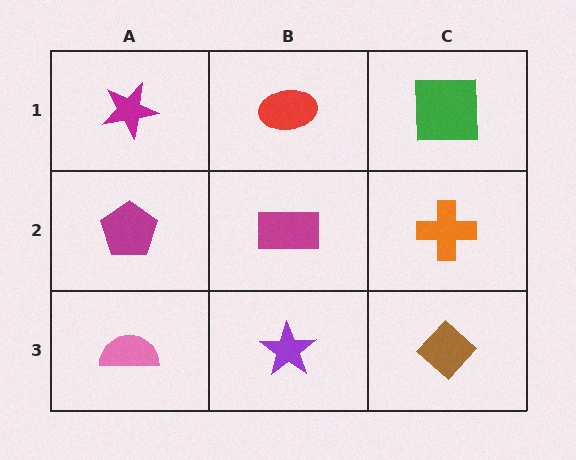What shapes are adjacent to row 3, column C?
An orange cross (row 2, column C), a purple star (row 3, column B).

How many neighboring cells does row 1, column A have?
2.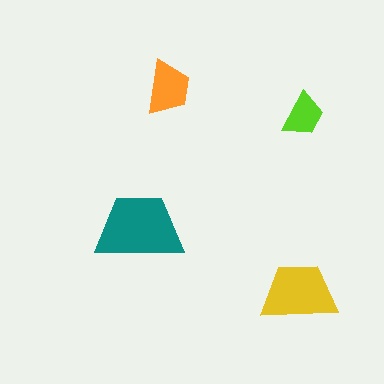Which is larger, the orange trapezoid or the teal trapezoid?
The teal one.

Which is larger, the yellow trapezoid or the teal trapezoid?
The teal one.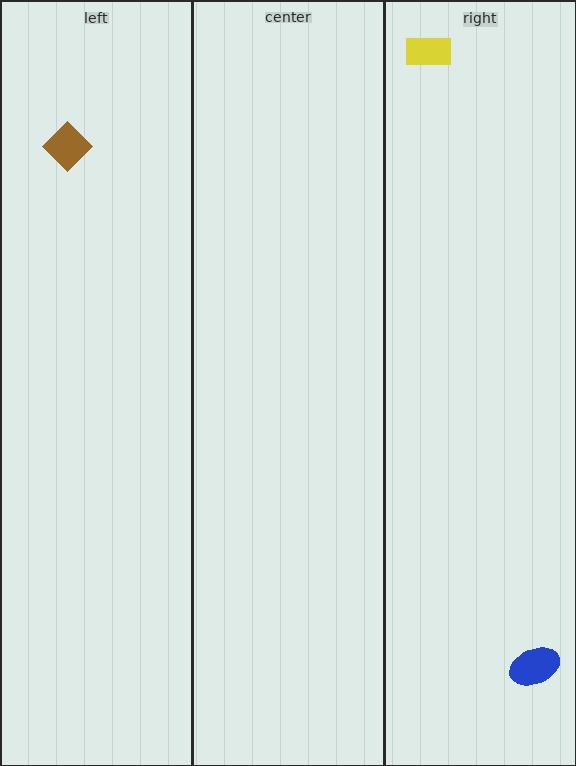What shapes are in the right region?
The blue ellipse, the yellow rectangle.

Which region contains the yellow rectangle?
The right region.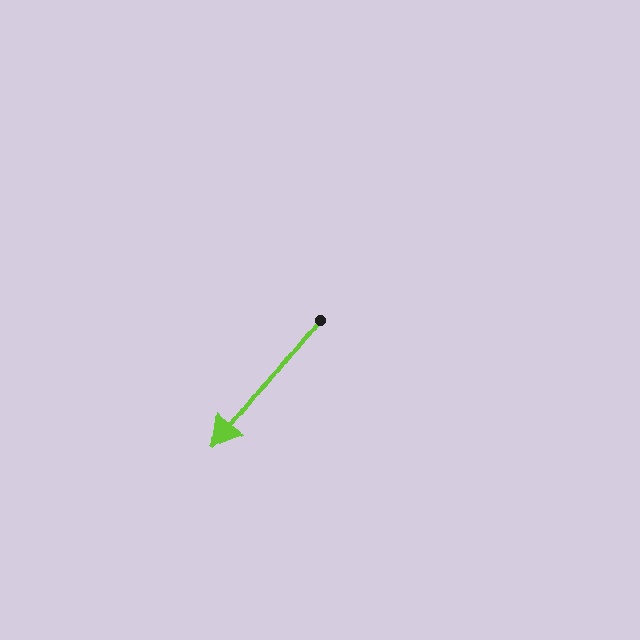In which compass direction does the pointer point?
Southwest.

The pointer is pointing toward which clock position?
Roughly 7 o'clock.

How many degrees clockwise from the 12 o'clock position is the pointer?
Approximately 218 degrees.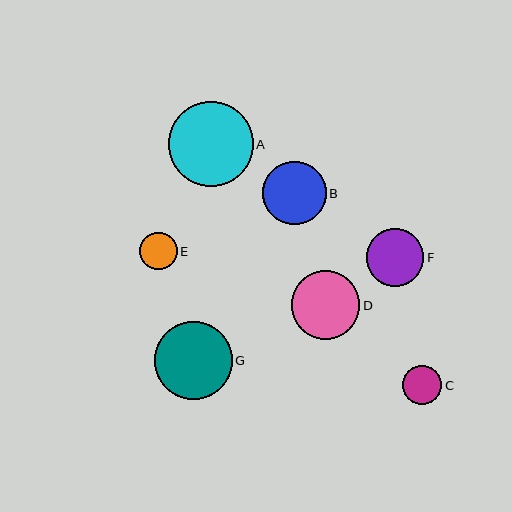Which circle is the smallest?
Circle E is the smallest with a size of approximately 38 pixels.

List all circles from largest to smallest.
From largest to smallest: A, G, D, B, F, C, E.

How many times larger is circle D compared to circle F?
Circle D is approximately 1.2 times the size of circle F.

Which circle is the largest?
Circle A is the largest with a size of approximately 84 pixels.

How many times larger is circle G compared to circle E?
Circle G is approximately 2.1 times the size of circle E.